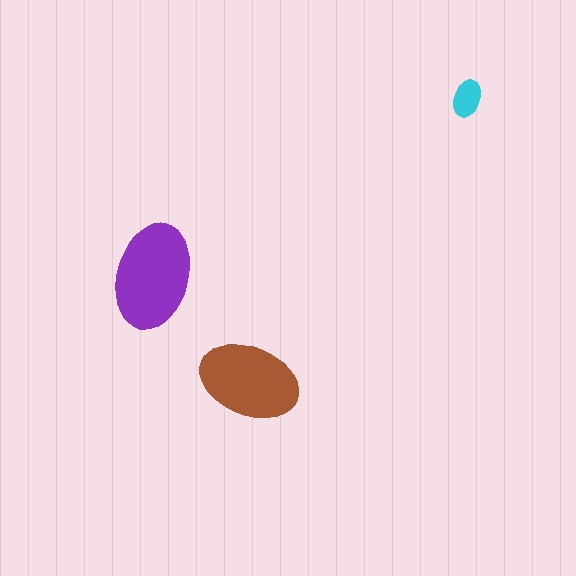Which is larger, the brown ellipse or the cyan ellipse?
The brown one.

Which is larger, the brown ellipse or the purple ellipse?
The purple one.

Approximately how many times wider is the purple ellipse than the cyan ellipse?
About 3 times wider.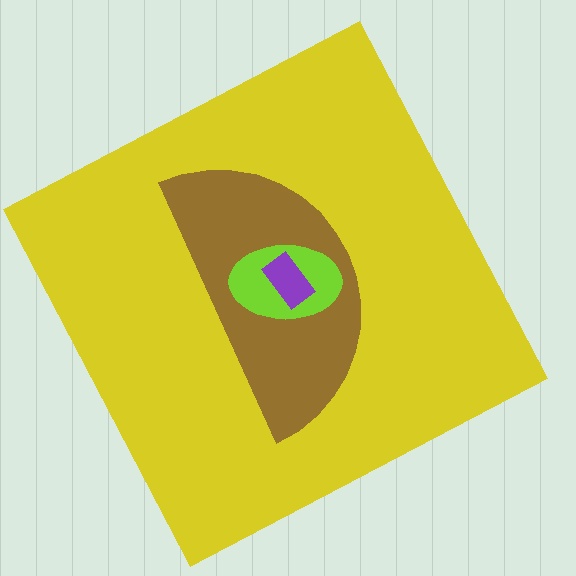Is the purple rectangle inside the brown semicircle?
Yes.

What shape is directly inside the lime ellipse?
The purple rectangle.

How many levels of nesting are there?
4.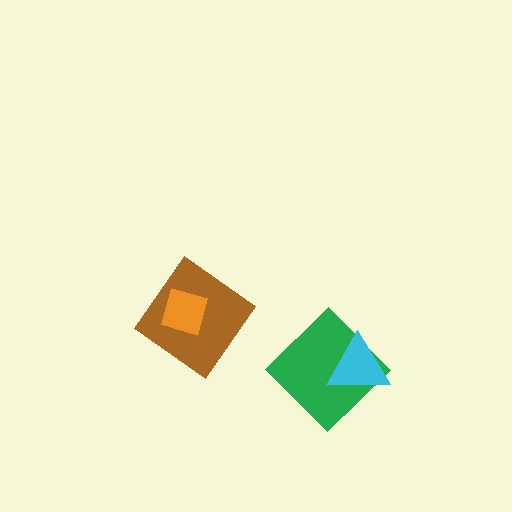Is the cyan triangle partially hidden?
No, no other shape covers it.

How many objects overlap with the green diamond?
1 object overlaps with the green diamond.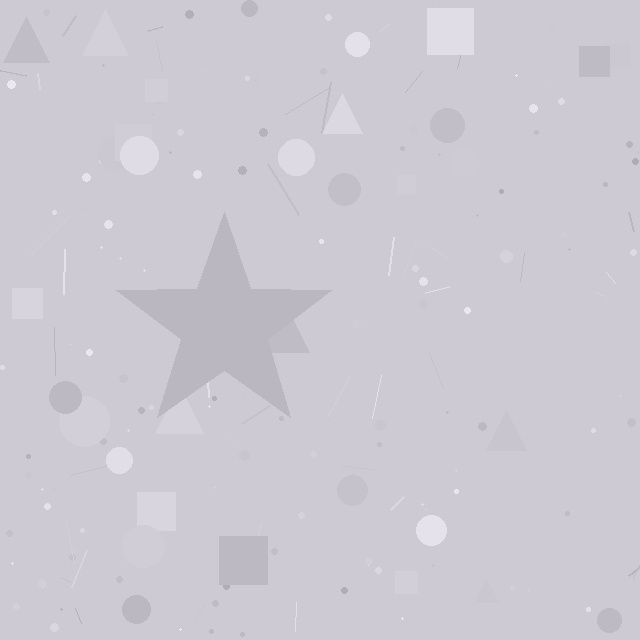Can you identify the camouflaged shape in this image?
The camouflaged shape is a star.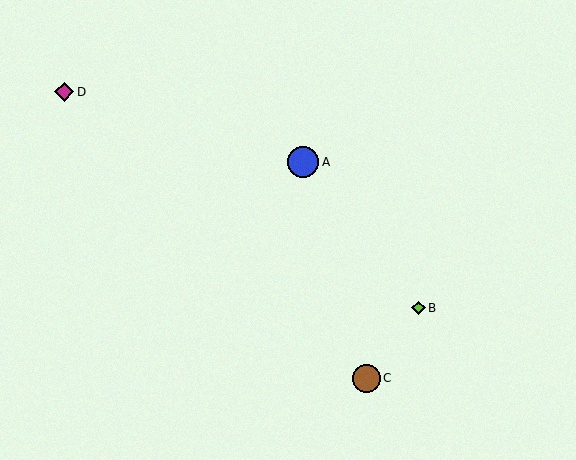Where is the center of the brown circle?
The center of the brown circle is at (366, 378).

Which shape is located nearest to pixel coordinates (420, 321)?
The lime diamond (labeled B) at (418, 308) is nearest to that location.